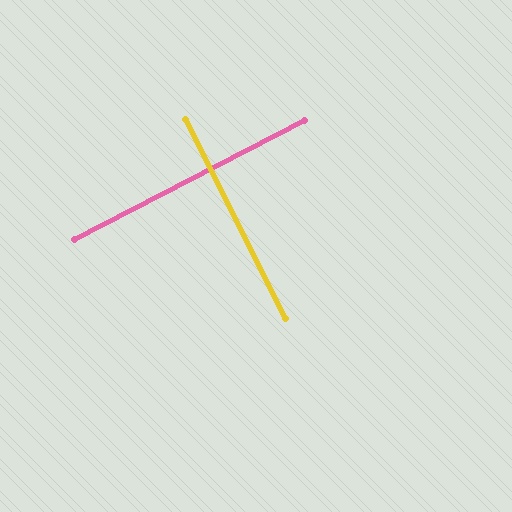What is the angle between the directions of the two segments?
Approximately 89 degrees.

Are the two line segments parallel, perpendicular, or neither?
Perpendicular — they meet at approximately 89°.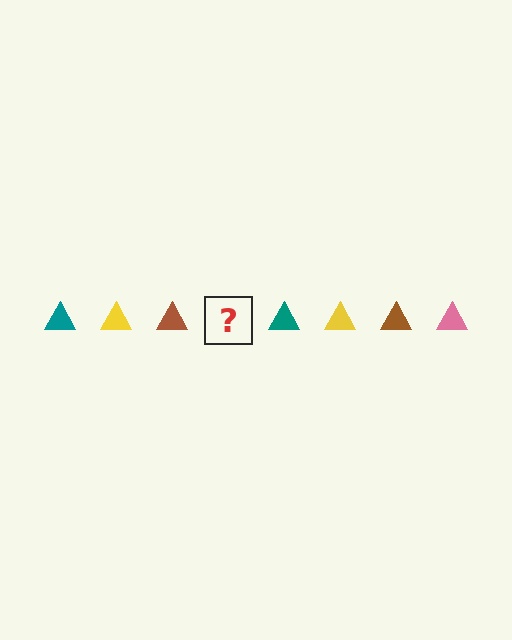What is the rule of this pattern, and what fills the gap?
The rule is that the pattern cycles through teal, yellow, brown, pink triangles. The gap should be filled with a pink triangle.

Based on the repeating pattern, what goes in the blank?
The blank should be a pink triangle.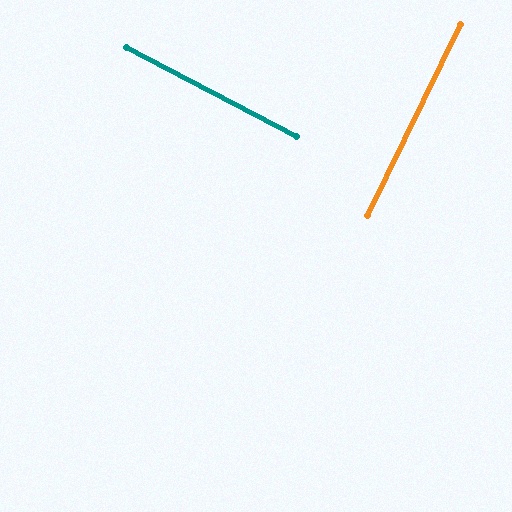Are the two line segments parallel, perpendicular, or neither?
Perpendicular — they meet at approximately 88°.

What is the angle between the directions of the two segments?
Approximately 88 degrees.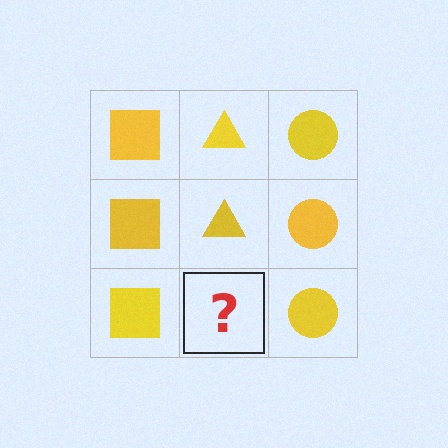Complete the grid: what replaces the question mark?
The question mark should be replaced with a yellow triangle.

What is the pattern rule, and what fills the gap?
The rule is that each column has a consistent shape. The gap should be filled with a yellow triangle.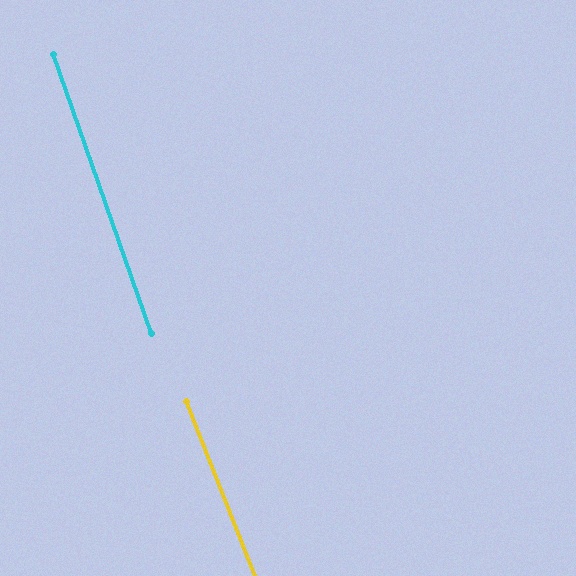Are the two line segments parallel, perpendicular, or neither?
Parallel — their directions differ by only 1.8°.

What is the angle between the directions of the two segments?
Approximately 2 degrees.